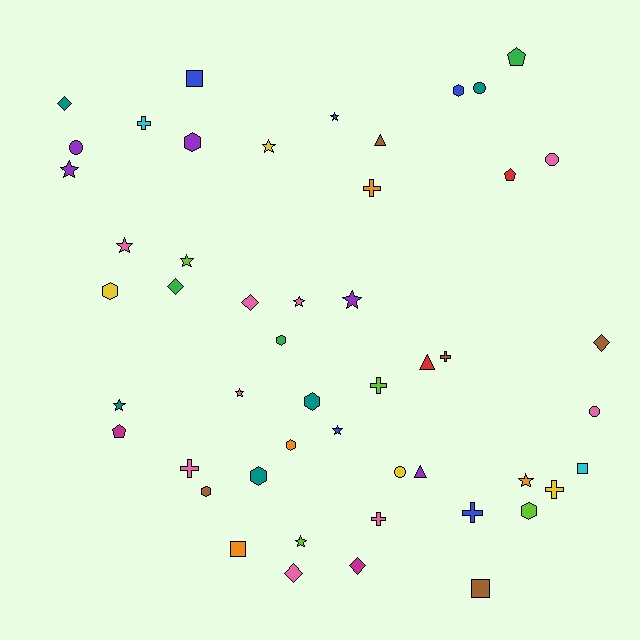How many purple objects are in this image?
There are 5 purple objects.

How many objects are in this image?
There are 50 objects.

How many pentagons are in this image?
There are 3 pentagons.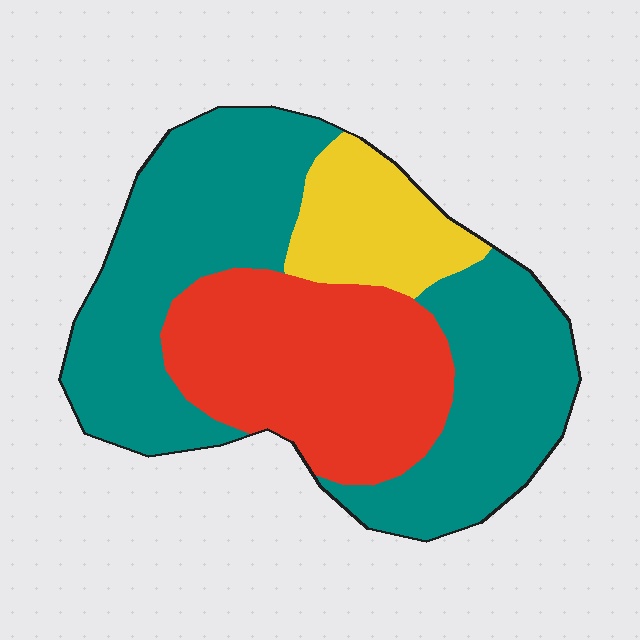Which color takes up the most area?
Teal, at roughly 55%.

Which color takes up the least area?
Yellow, at roughly 15%.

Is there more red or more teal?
Teal.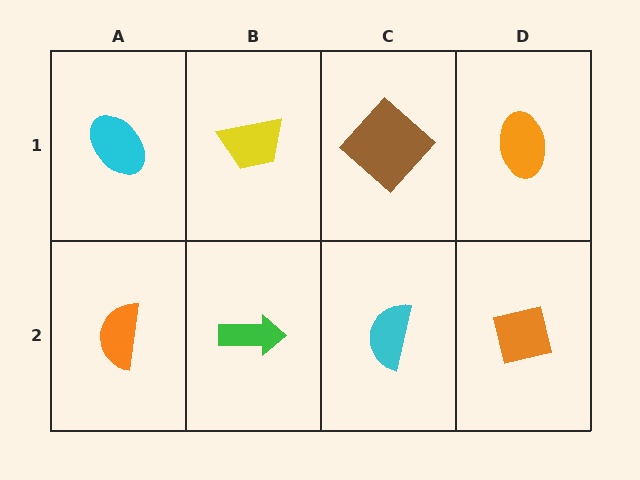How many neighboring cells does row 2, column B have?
3.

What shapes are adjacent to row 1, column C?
A cyan semicircle (row 2, column C), a yellow trapezoid (row 1, column B), an orange ellipse (row 1, column D).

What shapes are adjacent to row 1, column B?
A green arrow (row 2, column B), a cyan ellipse (row 1, column A), a brown diamond (row 1, column C).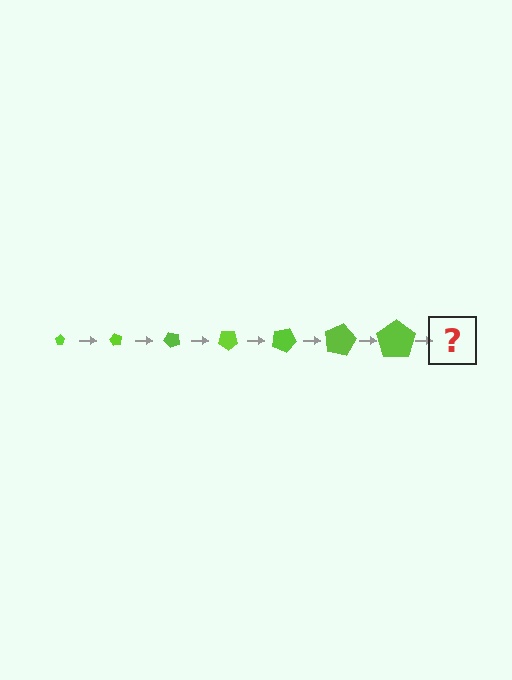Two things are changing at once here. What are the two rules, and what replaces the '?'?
The two rules are that the pentagon grows larger each step and it rotates 60 degrees each step. The '?' should be a pentagon, larger than the previous one and rotated 420 degrees from the start.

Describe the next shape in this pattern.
It should be a pentagon, larger than the previous one and rotated 420 degrees from the start.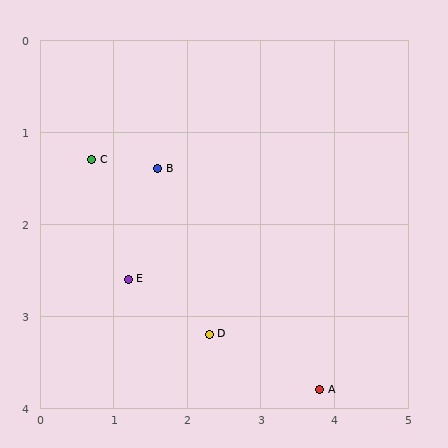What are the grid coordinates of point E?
Point E is at approximately (1.2, 2.6).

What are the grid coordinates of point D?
Point D is at approximately (2.3, 3.2).